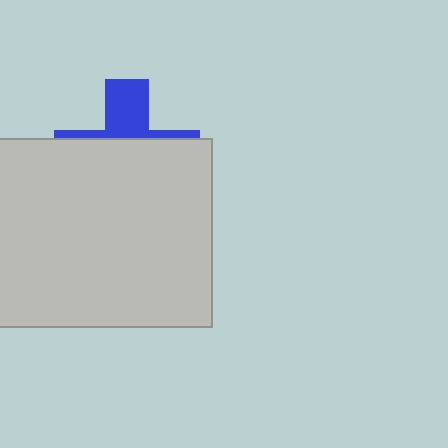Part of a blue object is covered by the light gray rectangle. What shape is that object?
It is a cross.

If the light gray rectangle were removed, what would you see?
You would see the complete blue cross.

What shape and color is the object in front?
The object in front is a light gray rectangle.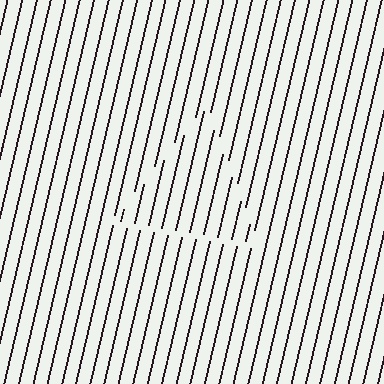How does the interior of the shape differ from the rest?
The interior of the shape contains the same grating, shifted by half a period — the contour is defined by the phase discontinuity where line-ends from the inner and outer gratings abut.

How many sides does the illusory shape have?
3 sides — the line-ends trace a triangle.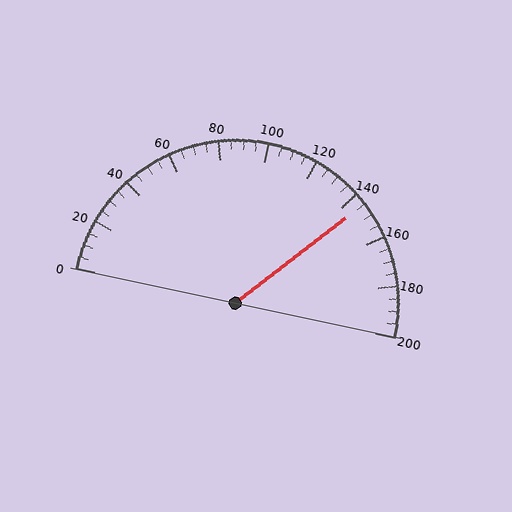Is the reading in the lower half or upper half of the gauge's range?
The reading is in the upper half of the range (0 to 200).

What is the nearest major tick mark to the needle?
The nearest major tick mark is 140.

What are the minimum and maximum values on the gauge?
The gauge ranges from 0 to 200.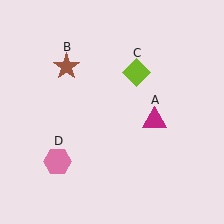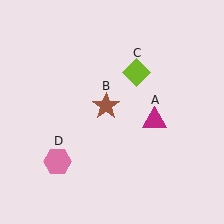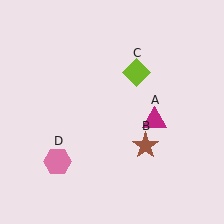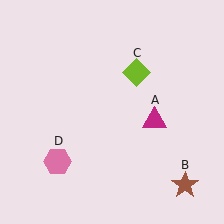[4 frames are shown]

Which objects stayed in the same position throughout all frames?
Magenta triangle (object A) and lime diamond (object C) and pink hexagon (object D) remained stationary.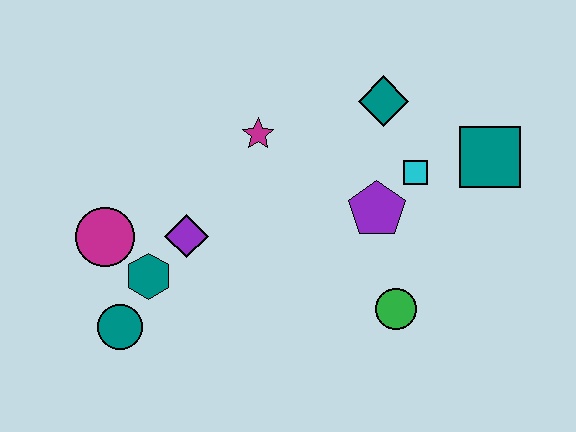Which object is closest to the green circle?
The purple pentagon is closest to the green circle.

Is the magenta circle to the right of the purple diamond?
No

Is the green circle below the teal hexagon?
Yes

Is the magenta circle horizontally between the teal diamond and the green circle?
No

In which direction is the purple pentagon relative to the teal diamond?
The purple pentagon is below the teal diamond.